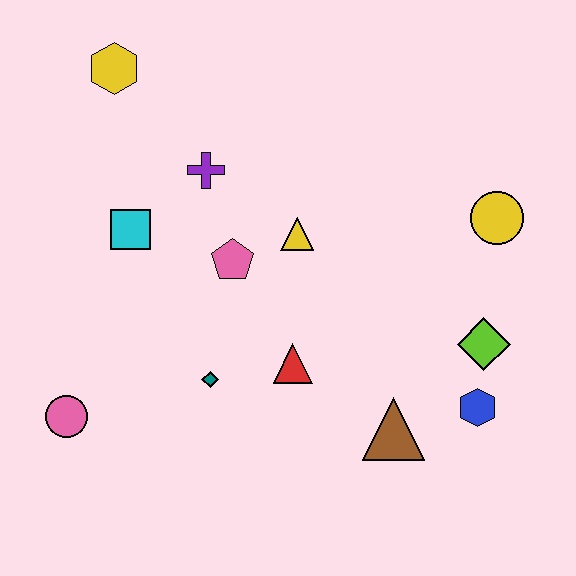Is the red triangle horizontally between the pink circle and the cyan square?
No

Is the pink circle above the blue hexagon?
No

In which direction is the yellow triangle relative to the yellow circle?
The yellow triangle is to the left of the yellow circle.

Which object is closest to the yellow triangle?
The pink pentagon is closest to the yellow triangle.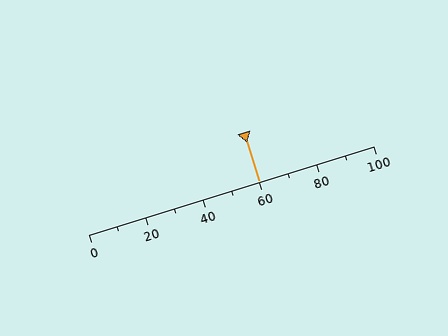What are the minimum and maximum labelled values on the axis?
The axis runs from 0 to 100.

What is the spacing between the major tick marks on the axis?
The major ticks are spaced 20 apart.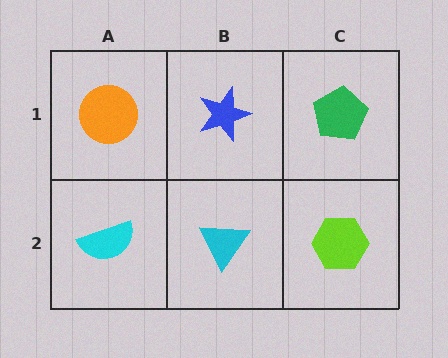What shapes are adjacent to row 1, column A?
A cyan semicircle (row 2, column A), a blue star (row 1, column B).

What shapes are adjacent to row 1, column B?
A cyan triangle (row 2, column B), an orange circle (row 1, column A), a green pentagon (row 1, column C).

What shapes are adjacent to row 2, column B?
A blue star (row 1, column B), a cyan semicircle (row 2, column A), a lime hexagon (row 2, column C).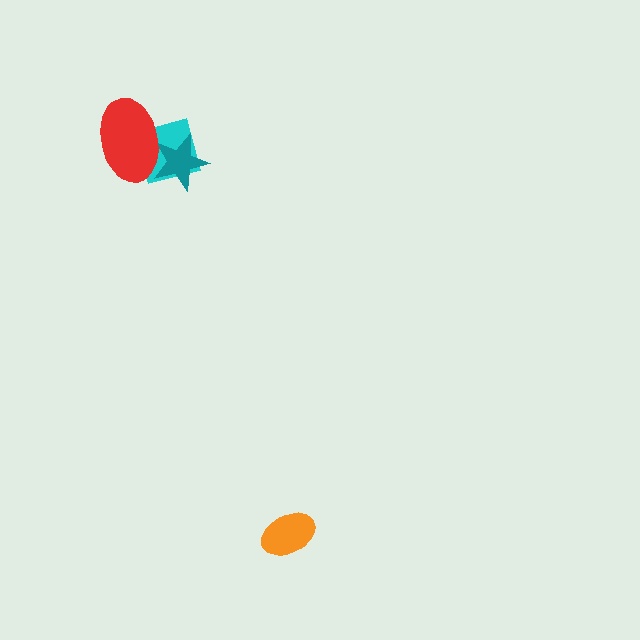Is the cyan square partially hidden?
Yes, it is partially covered by another shape.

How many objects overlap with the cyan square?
2 objects overlap with the cyan square.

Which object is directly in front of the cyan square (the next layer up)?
The teal star is directly in front of the cyan square.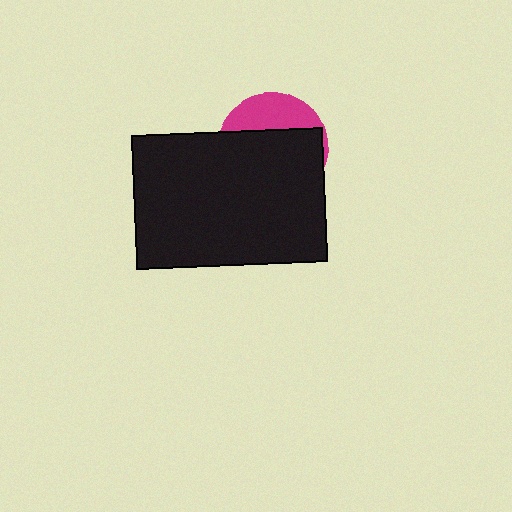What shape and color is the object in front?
The object in front is a black rectangle.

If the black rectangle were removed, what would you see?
You would see the complete magenta circle.